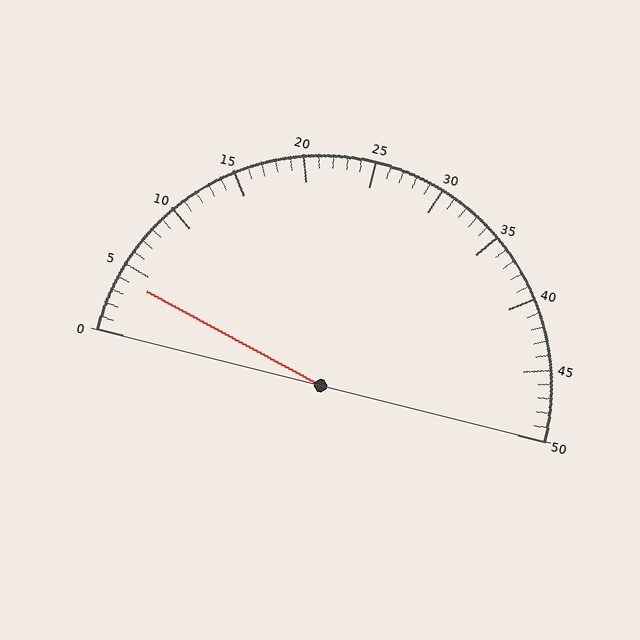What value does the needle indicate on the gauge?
The needle indicates approximately 4.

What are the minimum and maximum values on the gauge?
The gauge ranges from 0 to 50.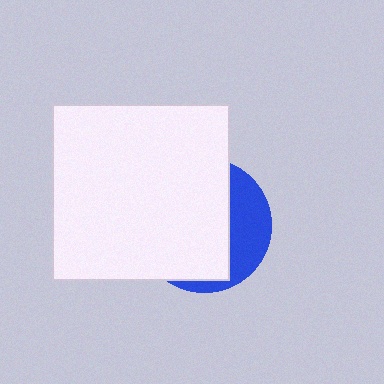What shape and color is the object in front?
The object in front is a white square.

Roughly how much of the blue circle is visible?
A small part of it is visible (roughly 31%).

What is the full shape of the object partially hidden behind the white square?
The partially hidden object is a blue circle.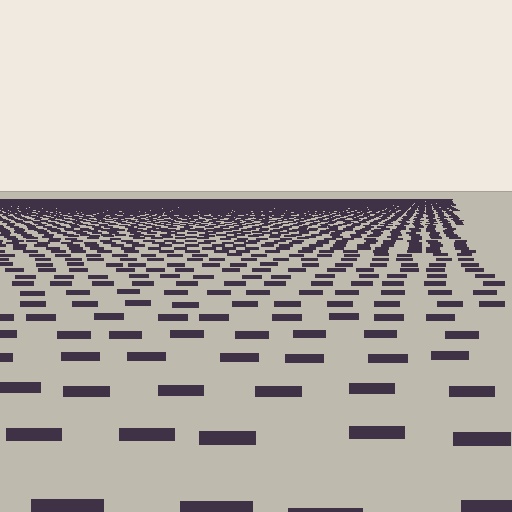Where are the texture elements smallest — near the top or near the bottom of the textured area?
Near the top.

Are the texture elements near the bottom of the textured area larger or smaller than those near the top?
Larger. Near the bottom, elements are closer to the viewer and appear at a bigger on-screen size.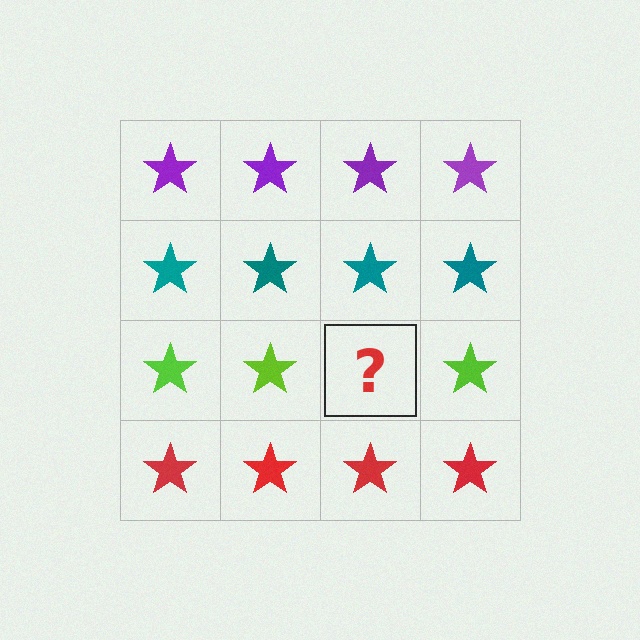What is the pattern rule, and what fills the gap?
The rule is that each row has a consistent color. The gap should be filled with a lime star.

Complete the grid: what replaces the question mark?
The question mark should be replaced with a lime star.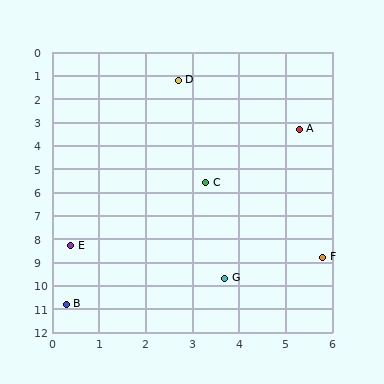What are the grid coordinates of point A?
Point A is at approximately (5.3, 3.3).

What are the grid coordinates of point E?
Point E is at approximately (0.4, 8.3).